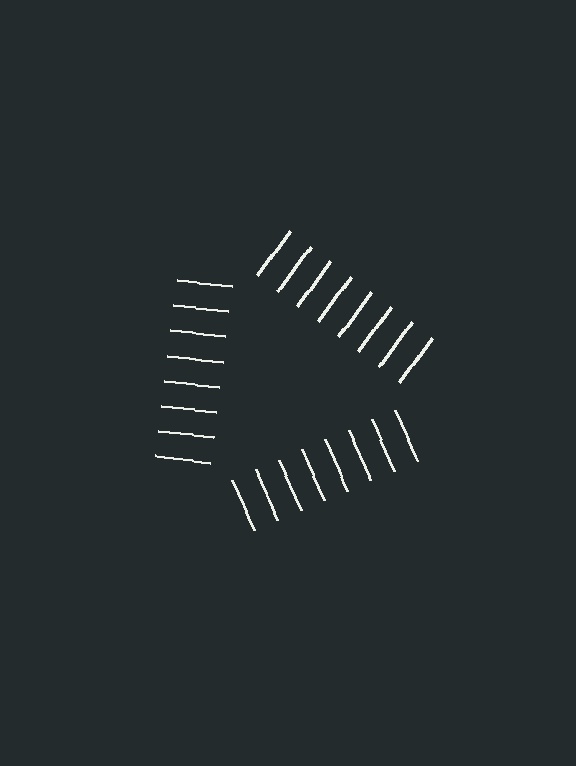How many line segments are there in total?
24 — 8 along each of the 3 edges.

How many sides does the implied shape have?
3 sides — the line-ends trace a triangle.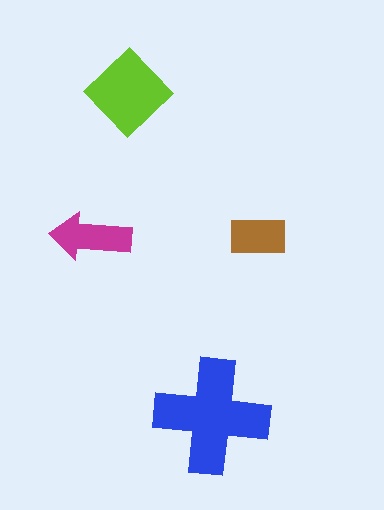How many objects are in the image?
There are 4 objects in the image.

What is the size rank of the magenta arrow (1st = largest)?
3rd.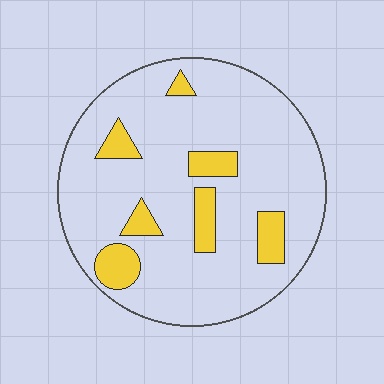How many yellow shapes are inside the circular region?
7.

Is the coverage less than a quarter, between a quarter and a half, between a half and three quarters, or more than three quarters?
Less than a quarter.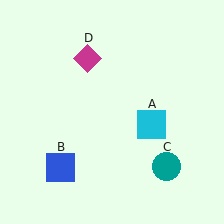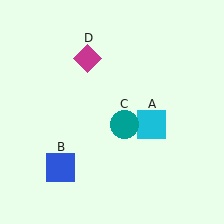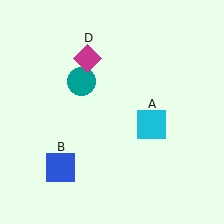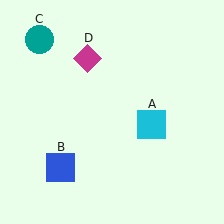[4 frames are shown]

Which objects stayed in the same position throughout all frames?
Cyan square (object A) and blue square (object B) and magenta diamond (object D) remained stationary.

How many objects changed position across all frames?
1 object changed position: teal circle (object C).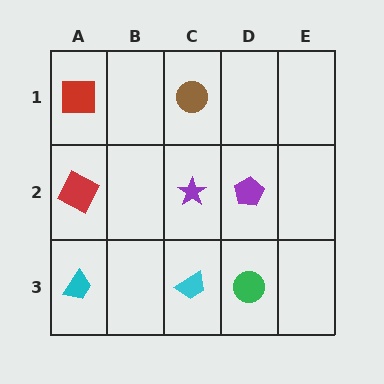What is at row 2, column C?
A purple star.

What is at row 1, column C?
A brown circle.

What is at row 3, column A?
A cyan trapezoid.